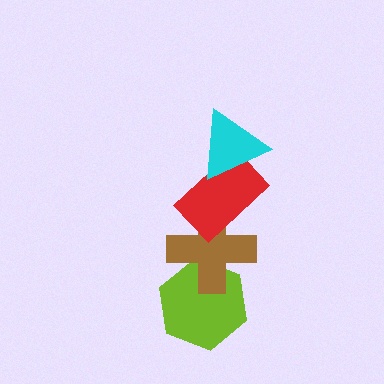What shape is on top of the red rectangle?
The cyan triangle is on top of the red rectangle.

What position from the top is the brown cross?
The brown cross is 3rd from the top.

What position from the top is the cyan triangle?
The cyan triangle is 1st from the top.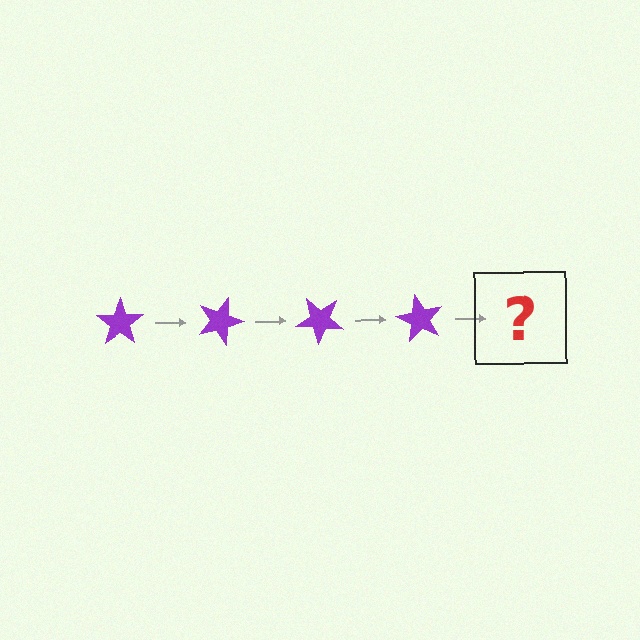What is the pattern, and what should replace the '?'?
The pattern is that the star rotates 20 degrees each step. The '?' should be a purple star rotated 80 degrees.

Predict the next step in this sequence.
The next step is a purple star rotated 80 degrees.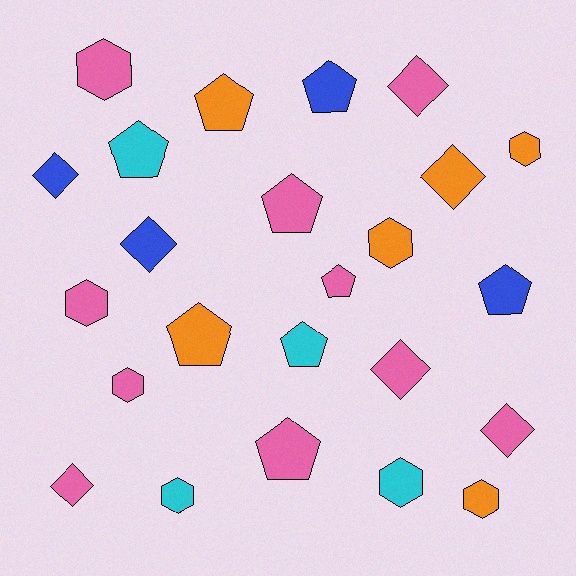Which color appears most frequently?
Pink, with 10 objects.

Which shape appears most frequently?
Pentagon, with 9 objects.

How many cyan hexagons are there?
There are 2 cyan hexagons.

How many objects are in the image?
There are 24 objects.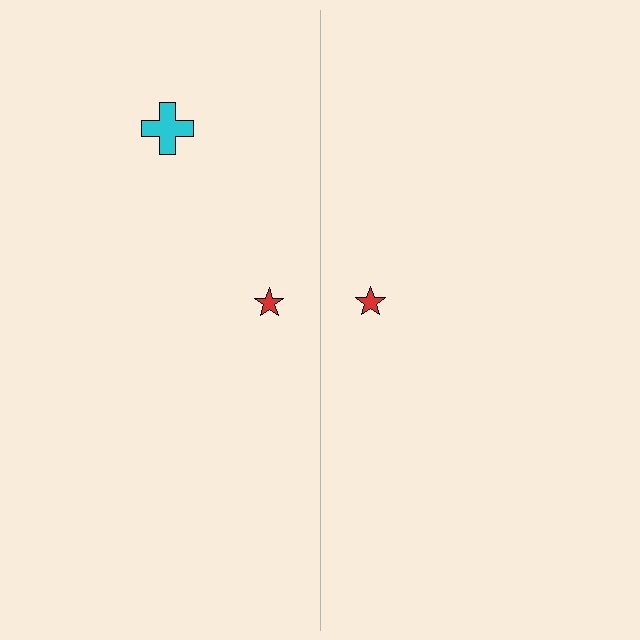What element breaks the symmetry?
A cyan cross is missing from the right side.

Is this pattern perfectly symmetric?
No, the pattern is not perfectly symmetric. A cyan cross is missing from the right side.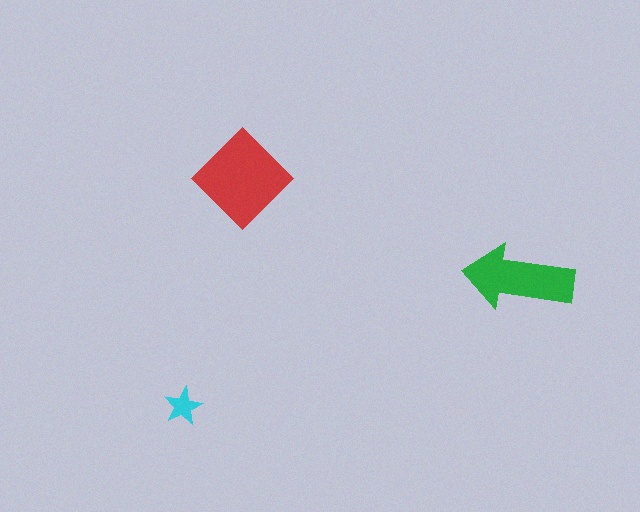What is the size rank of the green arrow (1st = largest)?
2nd.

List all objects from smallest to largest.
The cyan star, the green arrow, the red diamond.